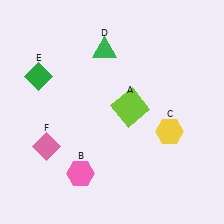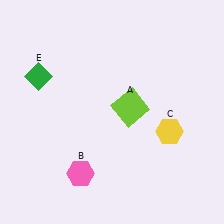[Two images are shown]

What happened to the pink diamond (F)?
The pink diamond (F) was removed in Image 2. It was in the bottom-left area of Image 1.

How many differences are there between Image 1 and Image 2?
There are 2 differences between the two images.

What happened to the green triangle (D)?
The green triangle (D) was removed in Image 2. It was in the top-left area of Image 1.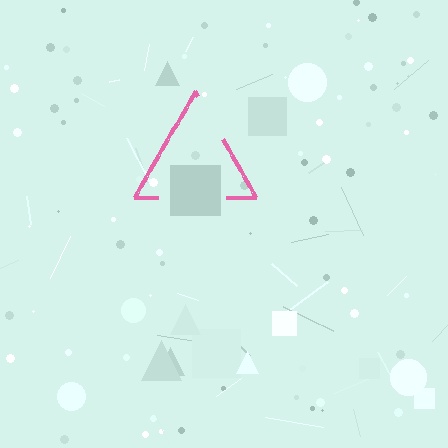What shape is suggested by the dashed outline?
The dashed outline suggests a triangle.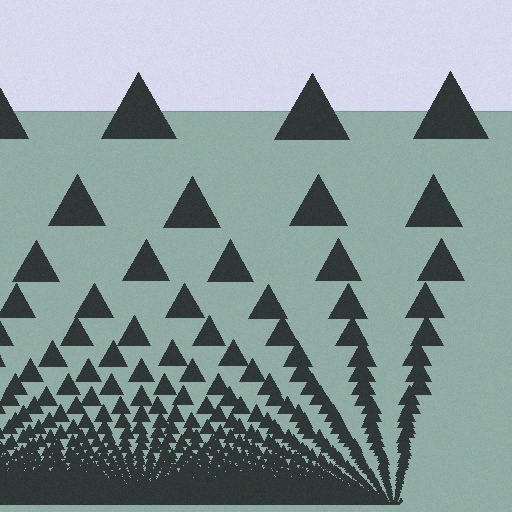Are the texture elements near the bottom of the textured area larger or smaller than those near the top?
Smaller. The gradient is inverted — elements near the bottom are smaller and denser.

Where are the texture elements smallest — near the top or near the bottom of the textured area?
Near the bottom.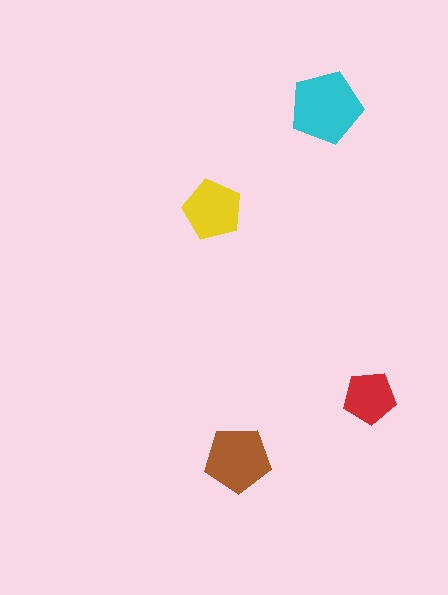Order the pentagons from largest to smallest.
the cyan one, the brown one, the yellow one, the red one.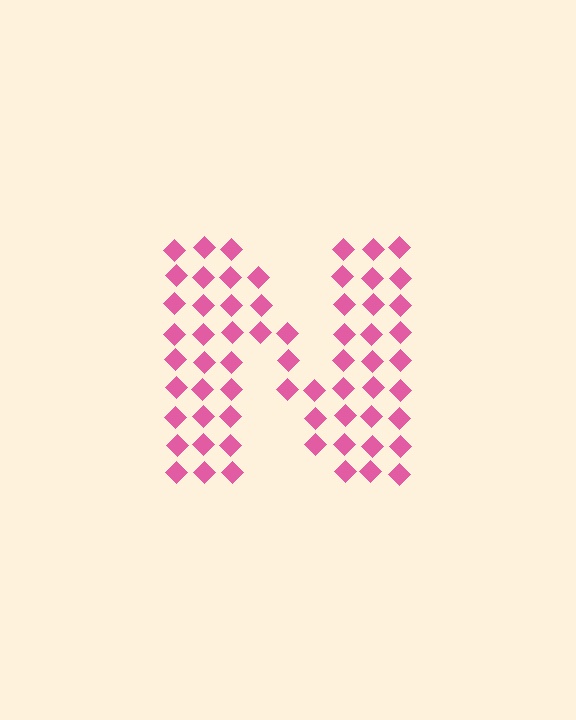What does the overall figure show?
The overall figure shows the letter N.